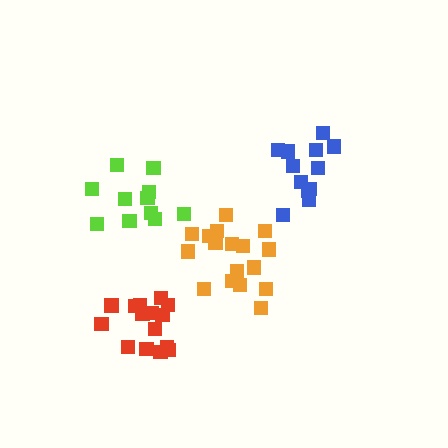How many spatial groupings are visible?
There are 4 spatial groupings.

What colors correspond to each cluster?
The clusters are colored: red, blue, orange, lime.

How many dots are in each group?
Group 1: 16 dots, Group 2: 12 dots, Group 3: 17 dots, Group 4: 11 dots (56 total).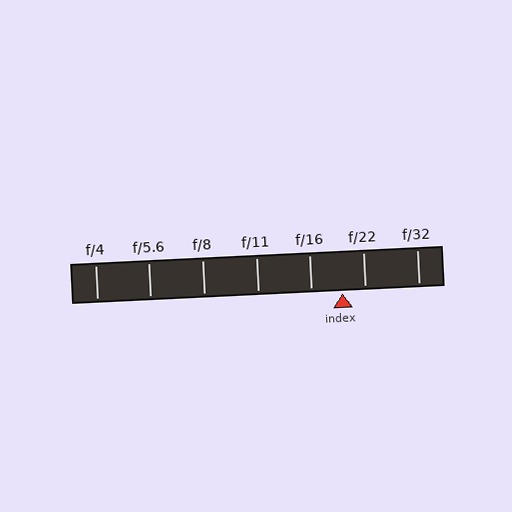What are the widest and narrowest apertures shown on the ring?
The widest aperture shown is f/4 and the narrowest is f/32.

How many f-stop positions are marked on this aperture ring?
There are 7 f-stop positions marked.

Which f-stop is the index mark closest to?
The index mark is closest to f/22.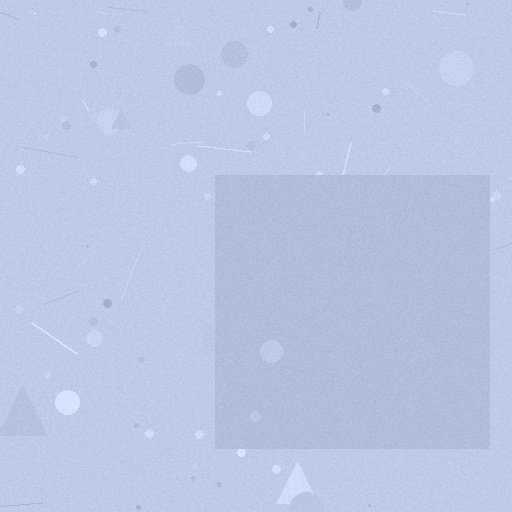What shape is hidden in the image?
A square is hidden in the image.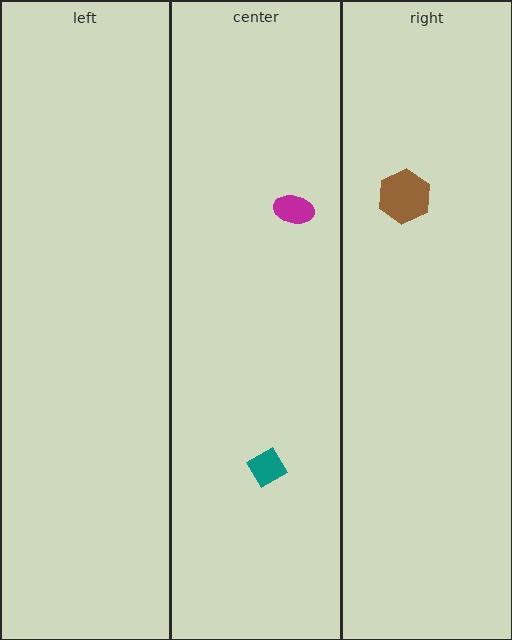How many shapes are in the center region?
2.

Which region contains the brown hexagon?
The right region.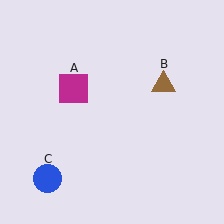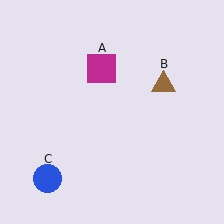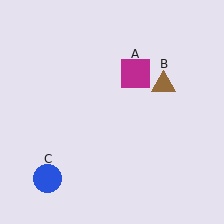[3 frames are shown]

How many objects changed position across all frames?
1 object changed position: magenta square (object A).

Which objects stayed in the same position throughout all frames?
Brown triangle (object B) and blue circle (object C) remained stationary.